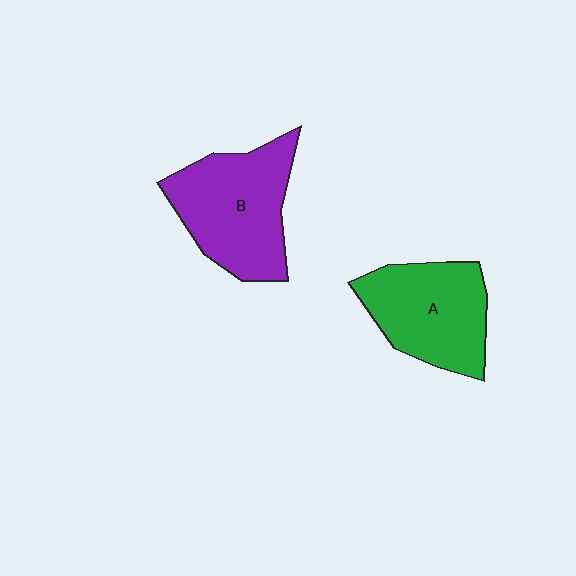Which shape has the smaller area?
Shape A (green).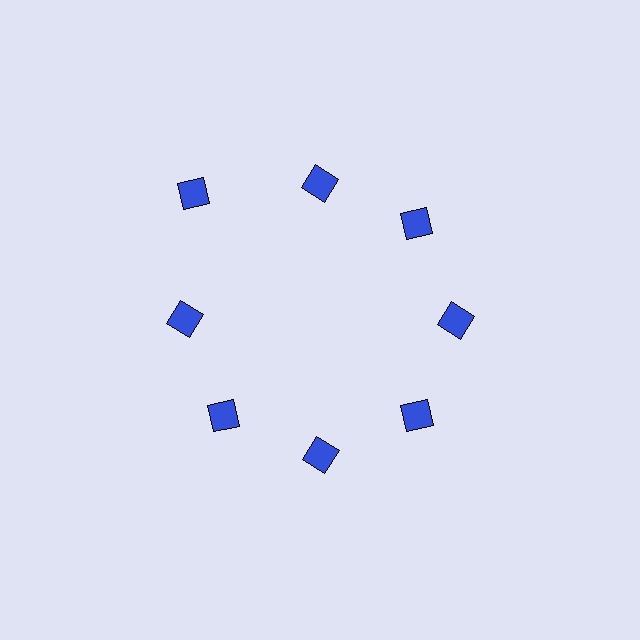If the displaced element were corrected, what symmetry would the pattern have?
It would have 8-fold rotational symmetry — the pattern would map onto itself every 45 degrees.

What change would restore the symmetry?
The symmetry would be restored by moving it inward, back onto the ring so that all 8 squares sit at equal angles and equal distance from the center.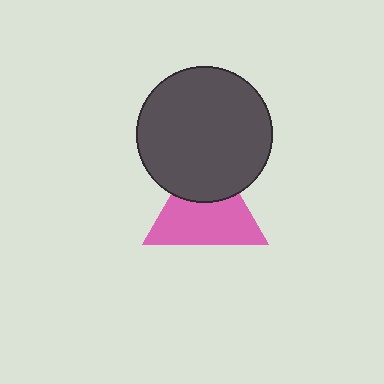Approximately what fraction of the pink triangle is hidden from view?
Roughly 35% of the pink triangle is hidden behind the dark gray circle.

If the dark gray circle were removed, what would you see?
You would see the complete pink triangle.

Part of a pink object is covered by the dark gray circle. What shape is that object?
It is a triangle.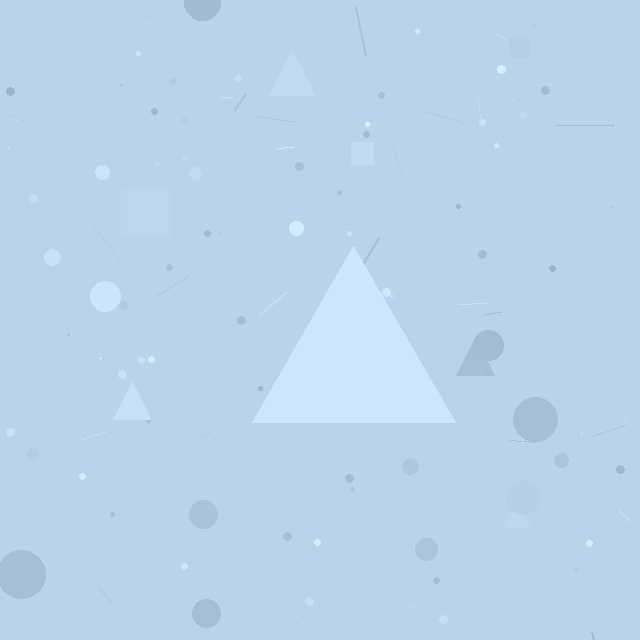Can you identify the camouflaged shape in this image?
The camouflaged shape is a triangle.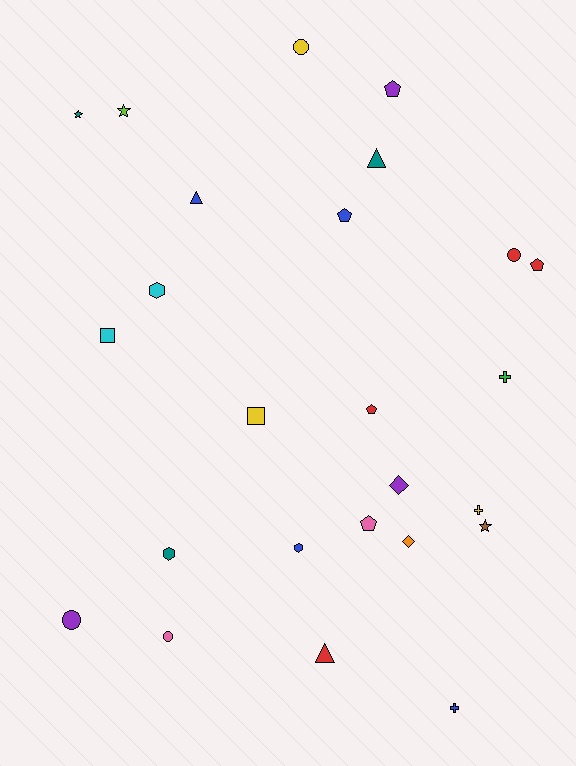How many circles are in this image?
There are 4 circles.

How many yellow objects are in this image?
There are 3 yellow objects.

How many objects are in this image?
There are 25 objects.